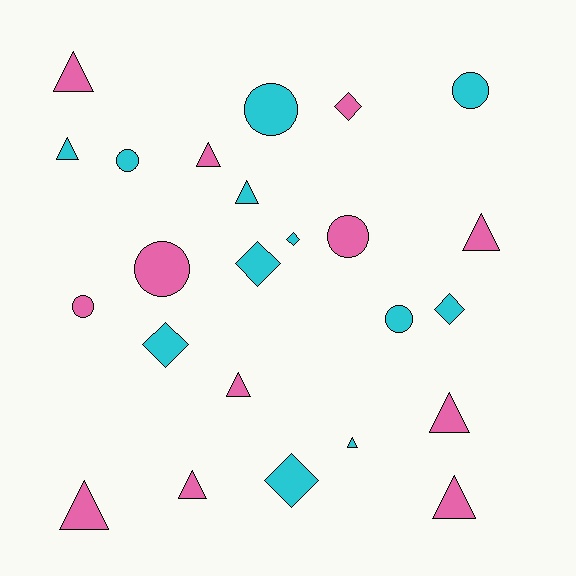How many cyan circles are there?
There are 4 cyan circles.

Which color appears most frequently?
Pink, with 12 objects.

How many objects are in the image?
There are 24 objects.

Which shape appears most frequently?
Triangle, with 11 objects.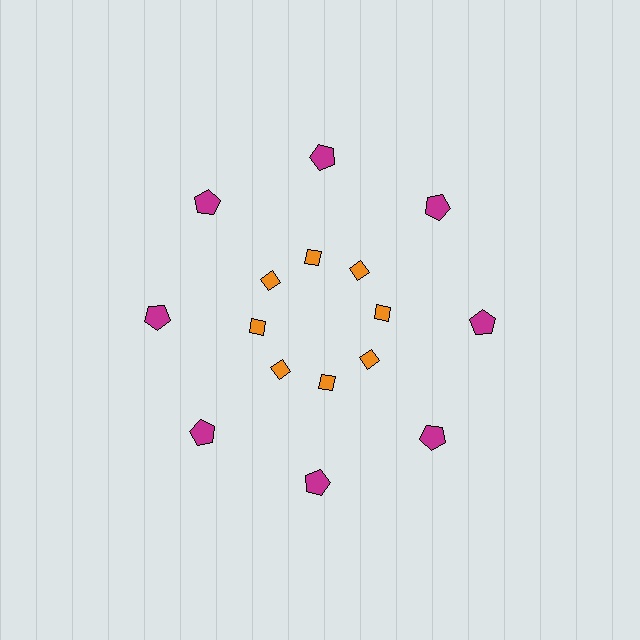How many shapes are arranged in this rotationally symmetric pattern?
There are 16 shapes, arranged in 8 groups of 2.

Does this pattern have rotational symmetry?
Yes, this pattern has 8-fold rotational symmetry. It looks the same after rotating 45 degrees around the center.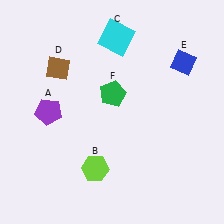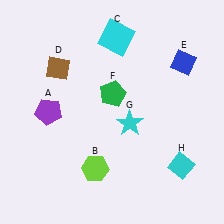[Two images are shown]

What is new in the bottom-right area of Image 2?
A cyan star (G) was added in the bottom-right area of Image 2.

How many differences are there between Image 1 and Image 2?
There are 2 differences between the two images.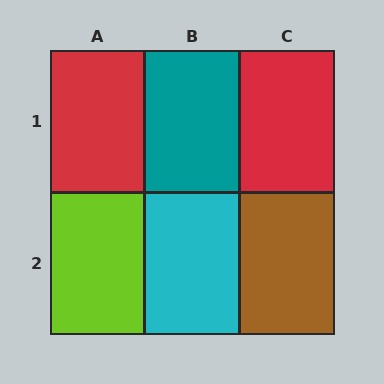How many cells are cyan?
1 cell is cyan.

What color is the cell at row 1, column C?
Red.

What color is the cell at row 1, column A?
Red.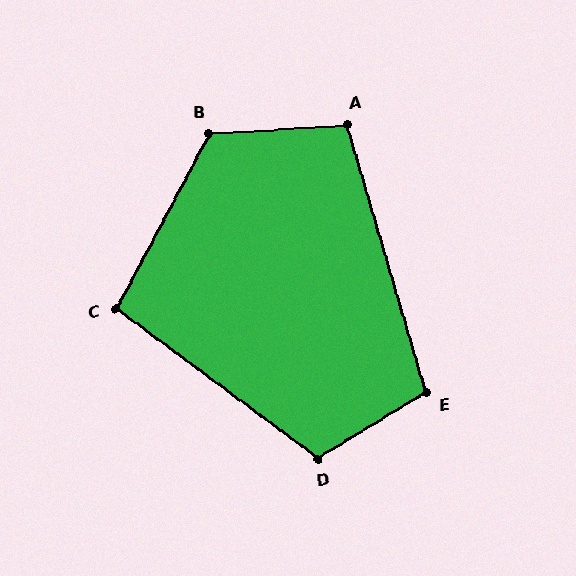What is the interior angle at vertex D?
Approximately 112 degrees (obtuse).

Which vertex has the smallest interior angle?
C, at approximately 98 degrees.